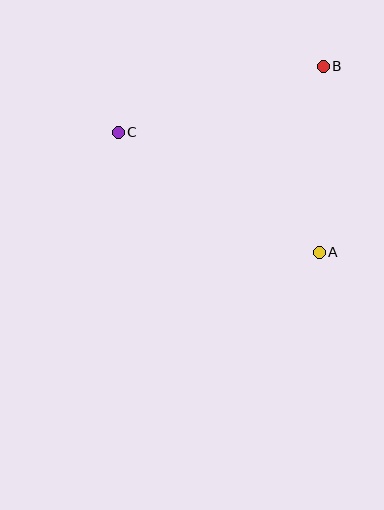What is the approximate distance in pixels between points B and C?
The distance between B and C is approximately 215 pixels.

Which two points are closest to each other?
Points A and B are closest to each other.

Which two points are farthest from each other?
Points A and C are farthest from each other.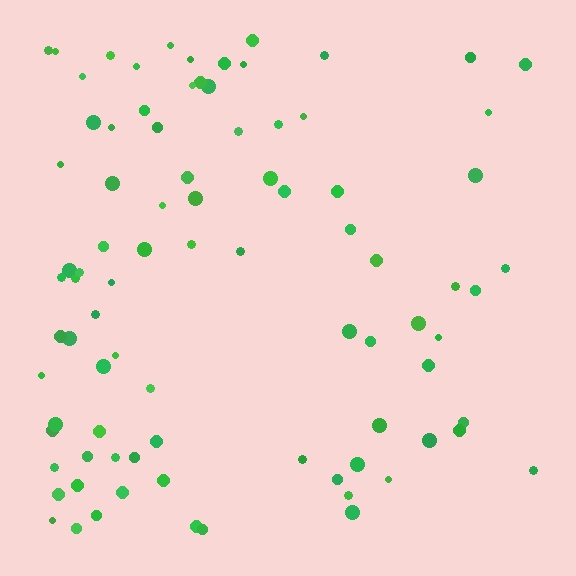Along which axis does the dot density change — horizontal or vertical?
Horizontal.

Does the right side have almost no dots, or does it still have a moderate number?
Still a moderate number, just noticeably fewer than the left.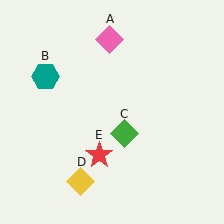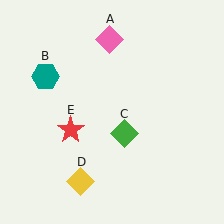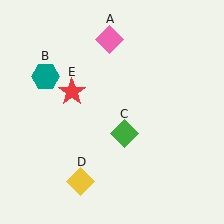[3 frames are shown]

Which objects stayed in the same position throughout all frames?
Pink diamond (object A) and teal hexagon (object B) and green diamond (object C) and yellow diamond (object D) remained stationary.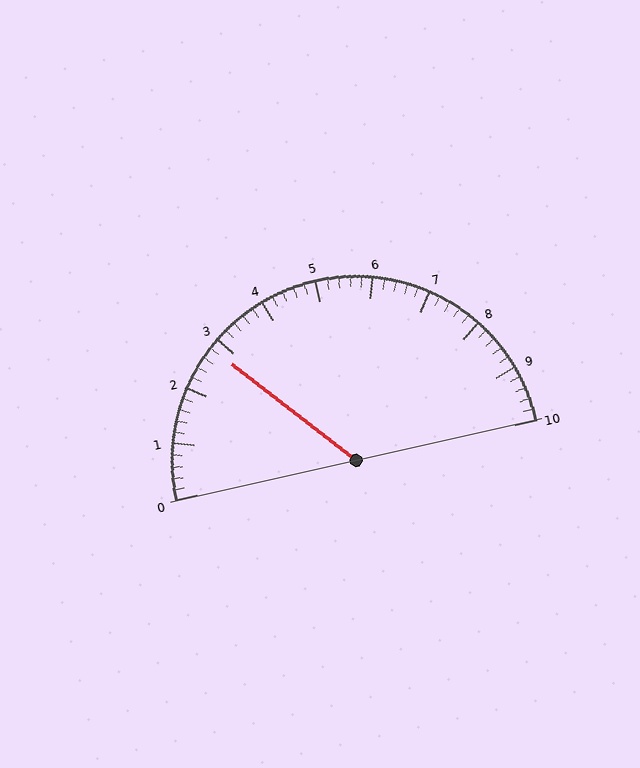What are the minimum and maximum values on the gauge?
The gauge ranges from 0 to 10.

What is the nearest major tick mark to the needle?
The nearest major tick mark is 3.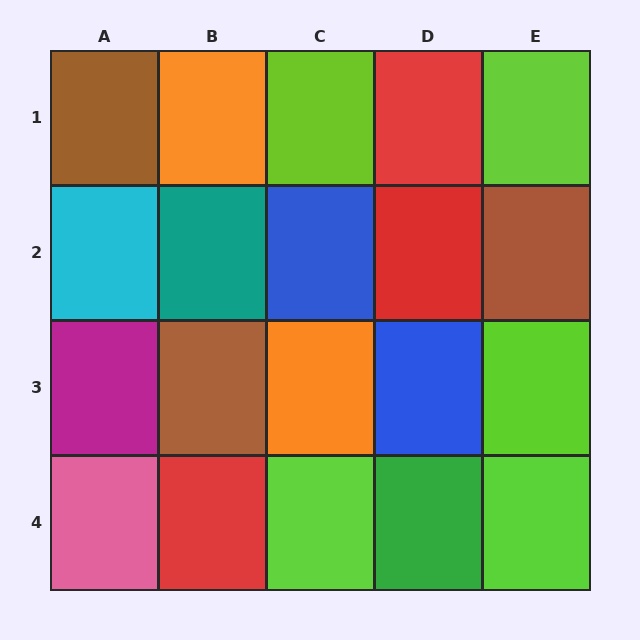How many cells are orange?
2 cells are orange.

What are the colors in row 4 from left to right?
Pink, red, lime, green, lime.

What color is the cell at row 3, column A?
Magenta.